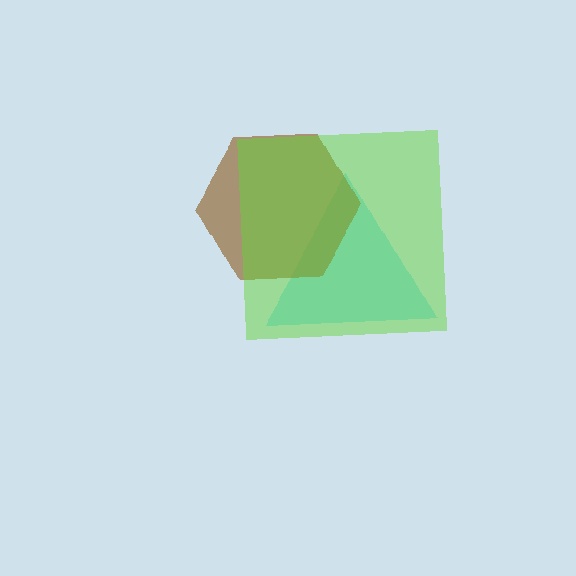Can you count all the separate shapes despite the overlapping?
Yes, there are 3 separate shapes.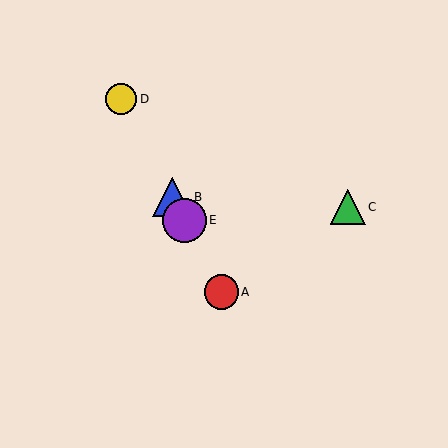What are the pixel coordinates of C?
Object C is at (348, 207).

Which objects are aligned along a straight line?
Objects A, B, D, E are aligned along a straight line.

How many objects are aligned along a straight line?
4 objects (A, B, D, E) are aligned along a straight line.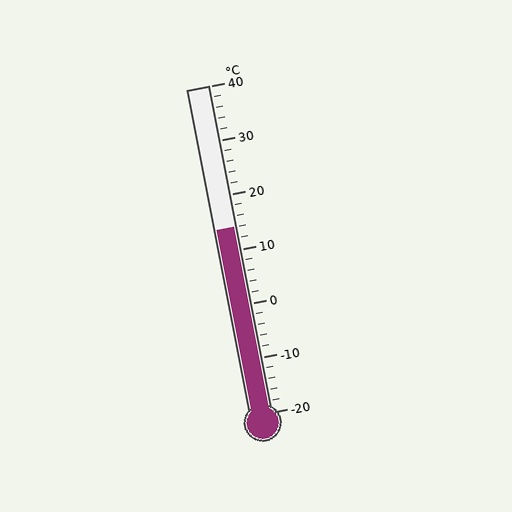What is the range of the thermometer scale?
The thermometer scale ranges from -20°C to 40°C.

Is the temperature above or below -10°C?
The temperature is above -10°C.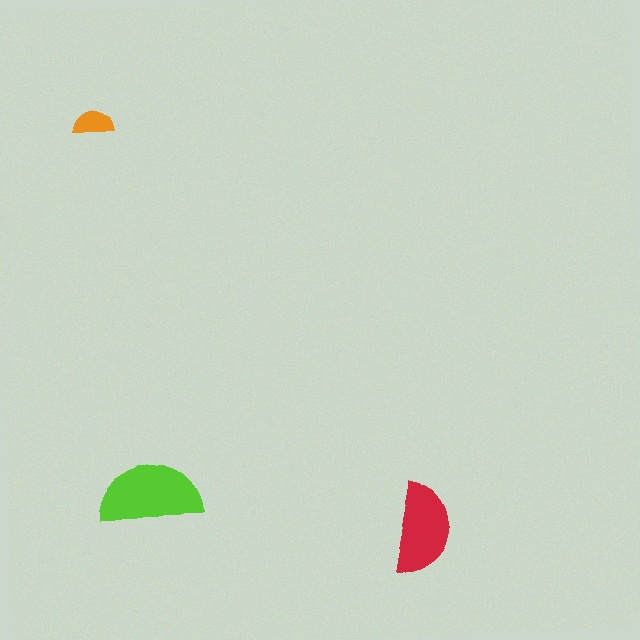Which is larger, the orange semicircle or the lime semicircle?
The lime one.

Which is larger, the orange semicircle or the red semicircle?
The red one.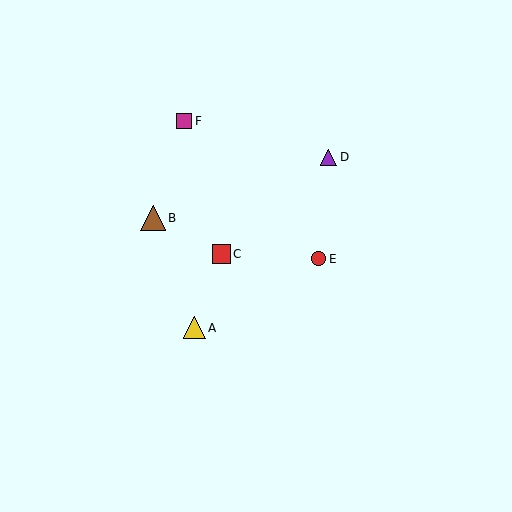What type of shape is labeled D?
Shape D is a purple triangle.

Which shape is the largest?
The brown triangle (labeled B) is the largest.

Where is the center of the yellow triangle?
The center of the yellow triangle is at (194, 328).